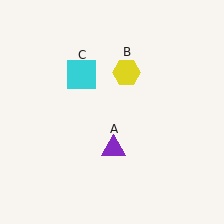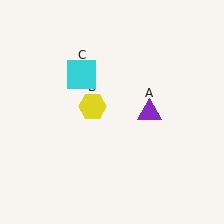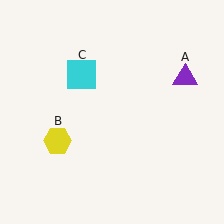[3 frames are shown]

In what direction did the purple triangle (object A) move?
The purple triangle (object A) moved up and to the right.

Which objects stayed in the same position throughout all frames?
Cyan square (object C) remained stationary.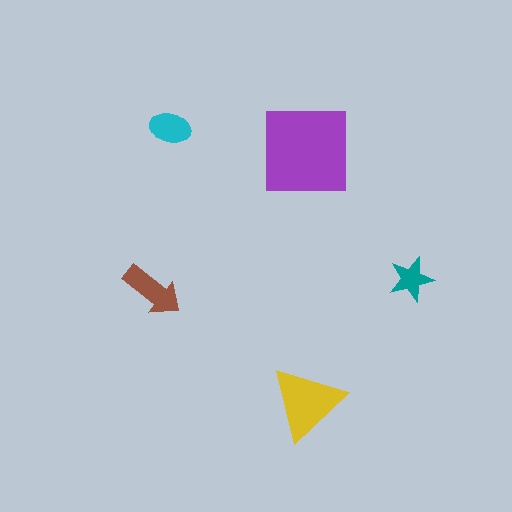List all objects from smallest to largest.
The teal star, the cyan ellipse, the brown arrow, the yellow triangle, the purple square.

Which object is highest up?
The cyan ellipse is topmost.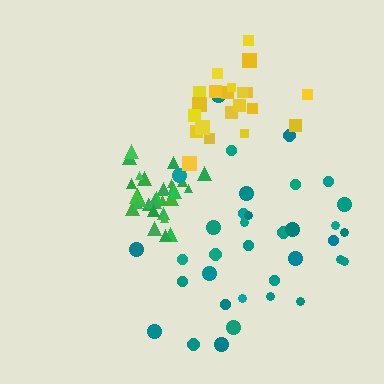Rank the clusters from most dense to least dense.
green, yellow, teal.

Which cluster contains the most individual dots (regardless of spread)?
Teal (35).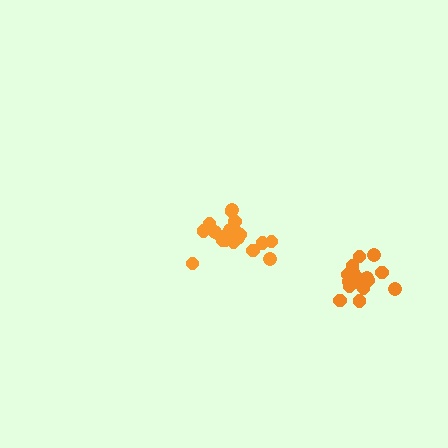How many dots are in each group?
Group 1: 17 dots, Group 2: 19 dots (36 total).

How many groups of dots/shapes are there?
There are 2 groups.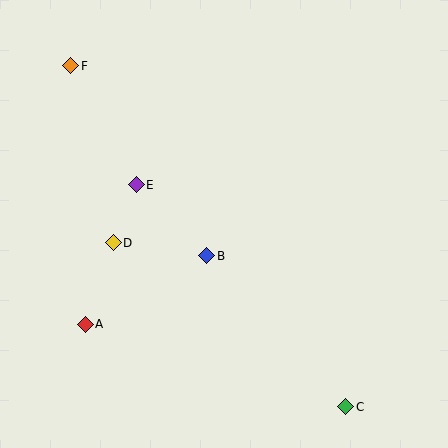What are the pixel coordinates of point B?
Point B is at (207, 256).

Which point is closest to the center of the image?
Point B at (207, 256) is closest to the center.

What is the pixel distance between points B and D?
The distance between B and D is 95 pixels.